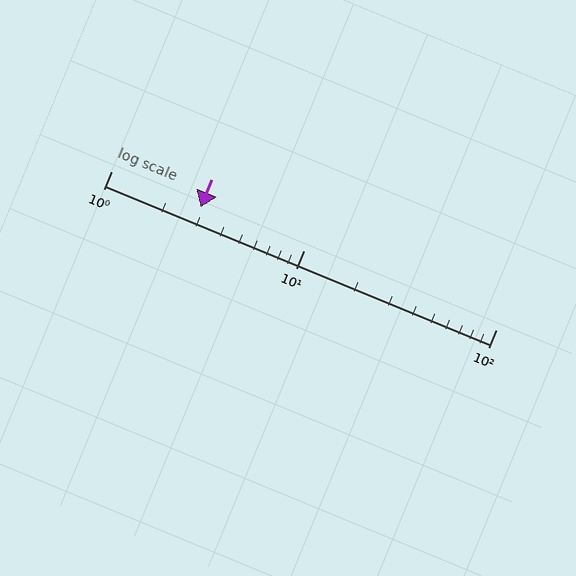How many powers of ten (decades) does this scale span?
The scale spans 2 decades, from 1 to 100.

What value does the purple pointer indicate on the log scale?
The pointer indicates approximately 2.9.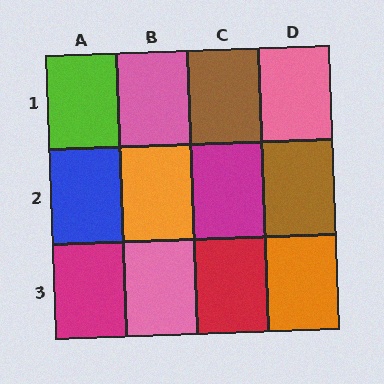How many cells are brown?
2 cells are brown.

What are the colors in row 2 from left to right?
Blue, orange, magenta, brown.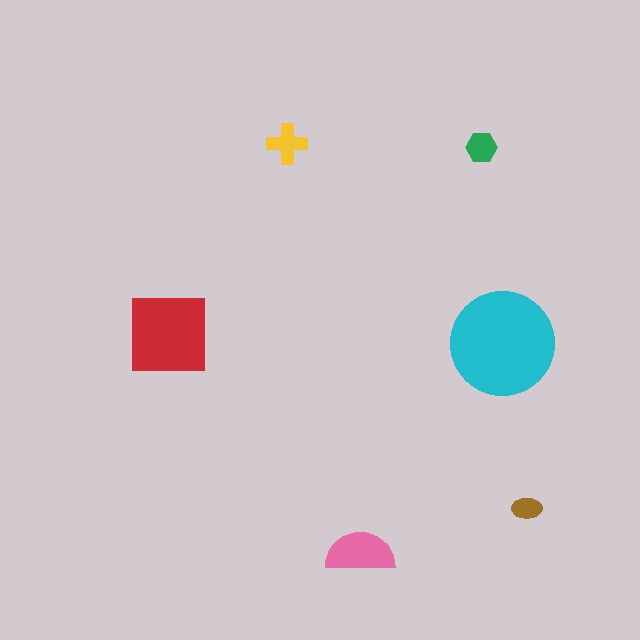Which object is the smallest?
The brown ellipse.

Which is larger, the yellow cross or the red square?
The red square.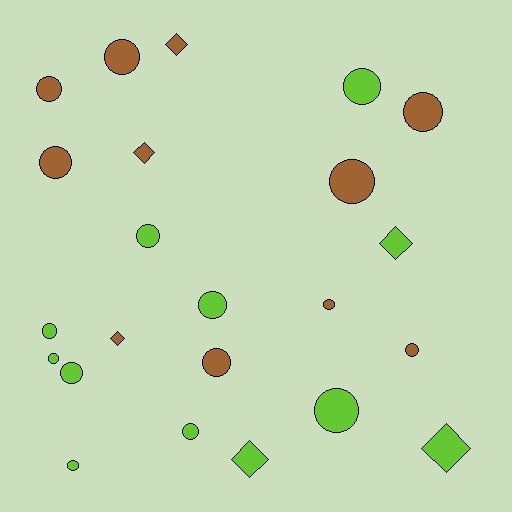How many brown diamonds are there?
There are 3 brown diamonds.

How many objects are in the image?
There are 23 objects.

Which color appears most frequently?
Lime, with 12 objects.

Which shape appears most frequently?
Circle, with 17 objects.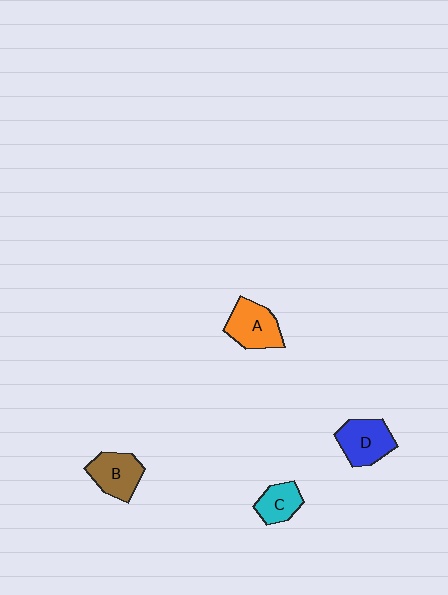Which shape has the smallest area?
Shape C (cyan).